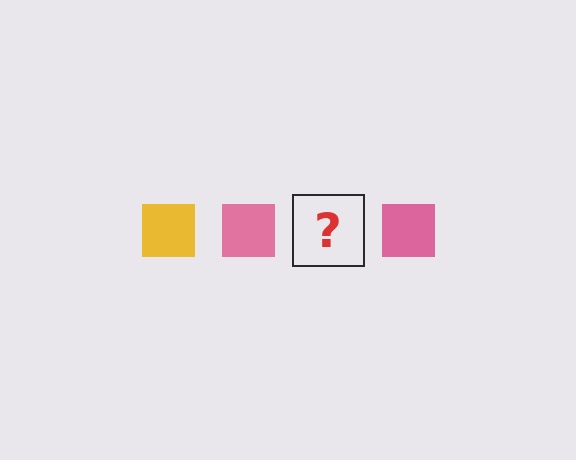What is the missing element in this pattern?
The missing element is a yellow square.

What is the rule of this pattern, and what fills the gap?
The rule is that the pattern cycles through yellow, pink squares. The gap should be filled with a yellow square.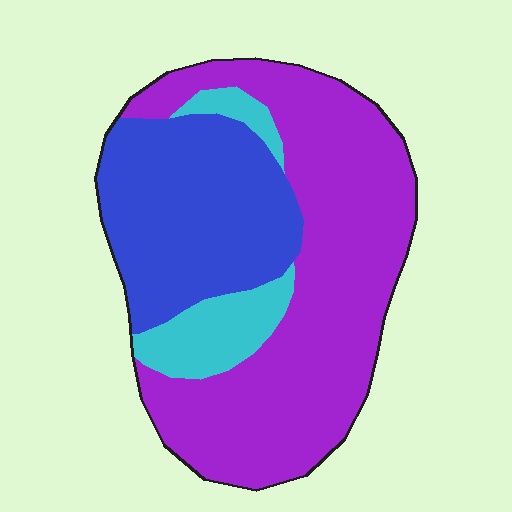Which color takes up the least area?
Cyan, at roughly 10%.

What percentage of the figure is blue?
Blue takes up between a sixth and a third of the figure.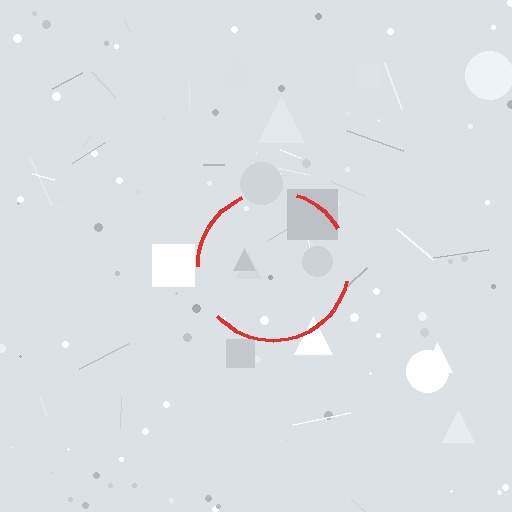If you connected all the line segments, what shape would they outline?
They would outline a circle.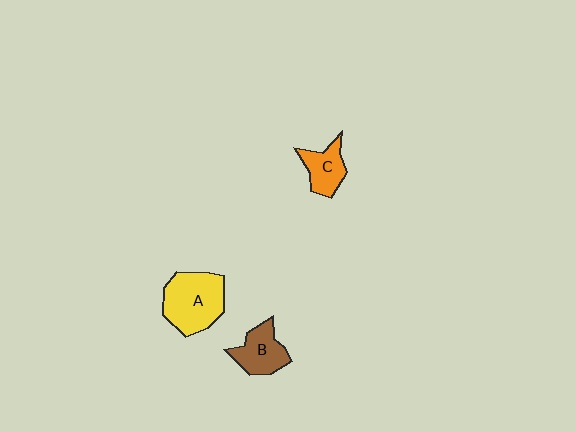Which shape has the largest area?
Shape A (yellow).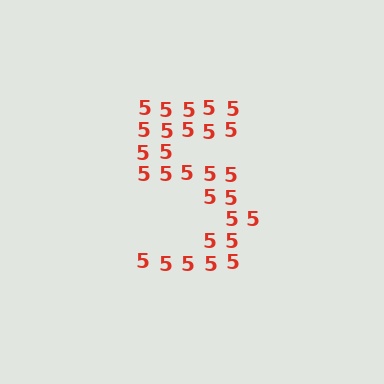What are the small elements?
The small elements are digit 5's.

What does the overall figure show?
The overall figure shows the digit 5.